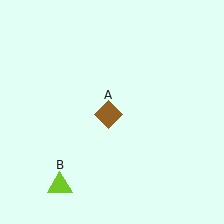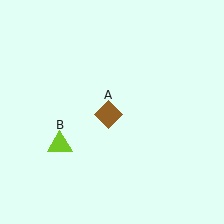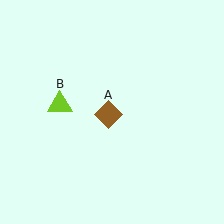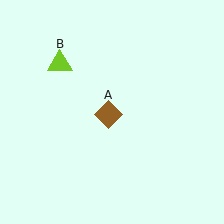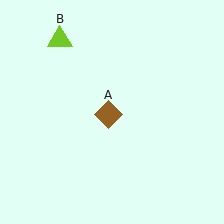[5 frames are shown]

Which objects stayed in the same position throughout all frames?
Brown diamond (object A) remained stationary.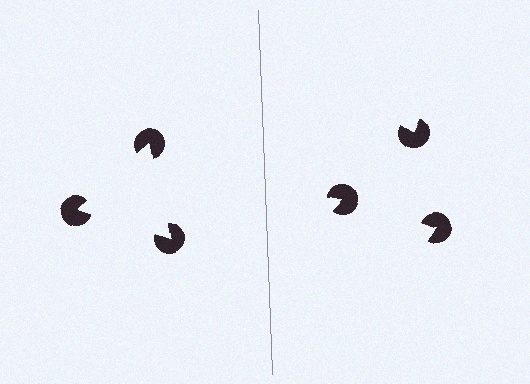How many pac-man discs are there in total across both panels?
6 — 3 on each side.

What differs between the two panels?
The pac-man discs are positioned identically on both sides; only the wedge orientations differ. On the left they align to a triangle; on the right they are misaligned.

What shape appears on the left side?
An illusory triangle.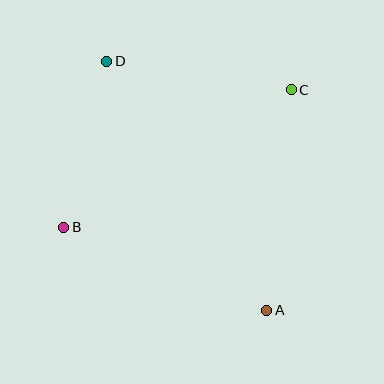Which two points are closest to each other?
Points B and D are closest to each other.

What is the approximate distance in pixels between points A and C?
The distance between A and C is approximately 222 pixels.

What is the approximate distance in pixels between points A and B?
The distance between A and B is approximately 220 pixels.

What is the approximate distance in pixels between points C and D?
The distance between C and D is approximately 187 pixels.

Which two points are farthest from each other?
Points A and D are farthest from each other.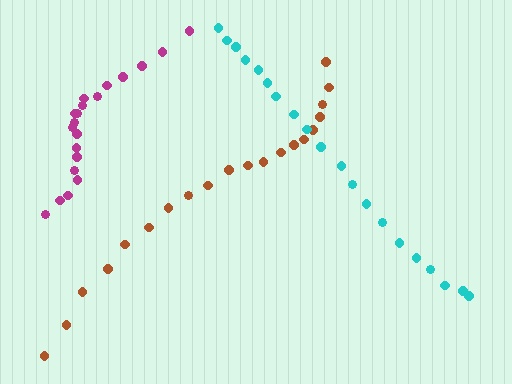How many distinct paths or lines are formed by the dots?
There are 3 distinct paths.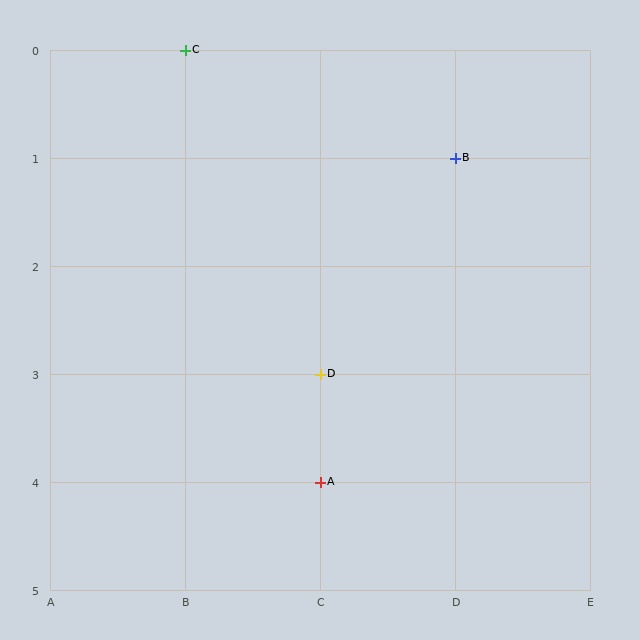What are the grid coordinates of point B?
Point B is at grid coordinates (D, 1).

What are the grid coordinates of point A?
Point A is at grid coordinates (C, 4).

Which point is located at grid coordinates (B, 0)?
Point C is at (B, 0).